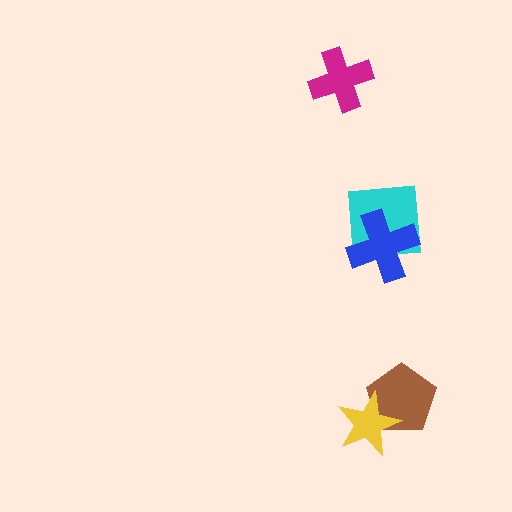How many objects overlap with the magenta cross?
0 objects overlap with the magenta cross.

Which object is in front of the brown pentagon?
The yellow star is in front of the brown pentagon.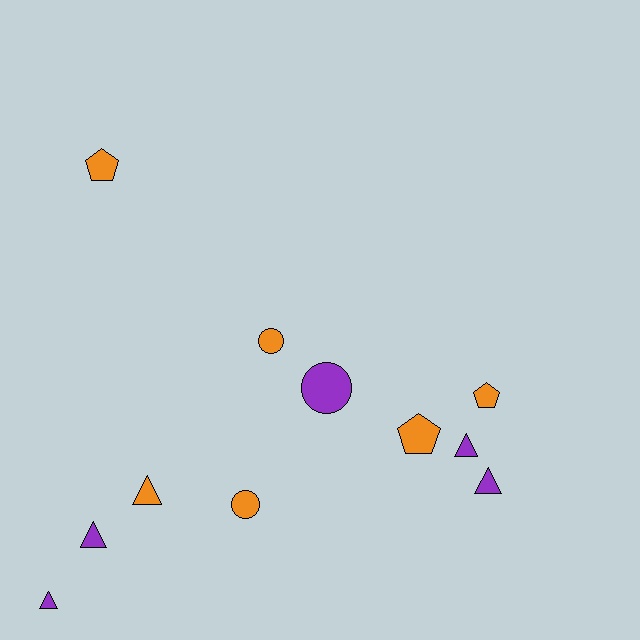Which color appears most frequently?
Orange, with 6 objects.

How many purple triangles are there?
There are 4 purple triangles.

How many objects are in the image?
There are 11 objects.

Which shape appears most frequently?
Triangle, with 5 objects.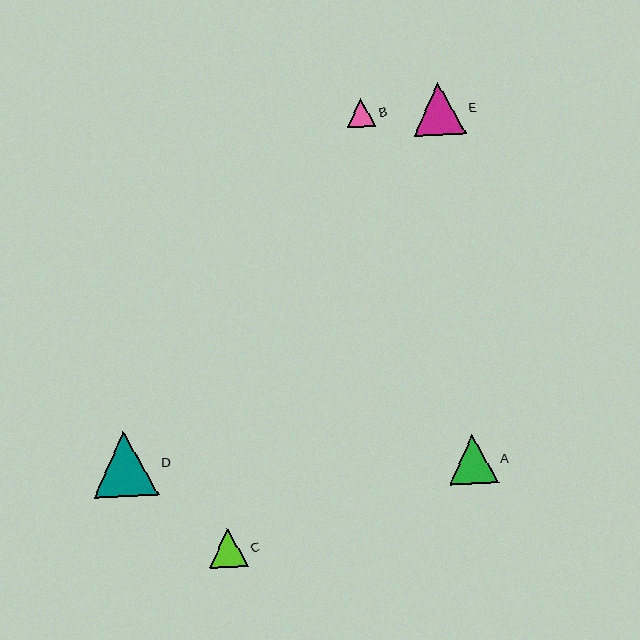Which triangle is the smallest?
Triangle B is the smallest with a size of approximately 28 pixels.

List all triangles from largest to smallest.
From largest to smallest: D, E, A, C, B.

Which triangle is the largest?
Triangle D is the largest with a size of approximately 65 pixels.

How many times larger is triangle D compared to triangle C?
Triangle D is approximately 1.7 times the size of triangle C.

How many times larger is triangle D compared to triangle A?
Triangle D is approximately 1.3 times the size of triangle A.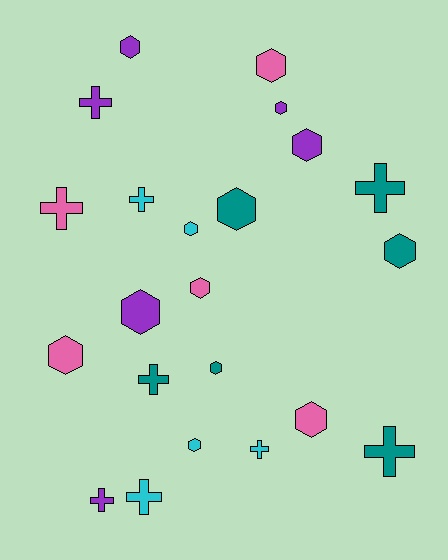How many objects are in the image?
There are 22 objects.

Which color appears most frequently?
Purple, with 6 objects.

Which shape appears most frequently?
Hexagon, with 13 objects.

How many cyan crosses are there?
There are 3 cyan crosses.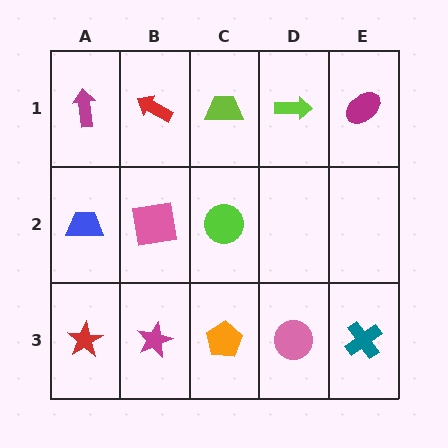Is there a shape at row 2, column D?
No, that cell is empty.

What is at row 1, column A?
A magenta arrow.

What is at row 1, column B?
A red arrow.